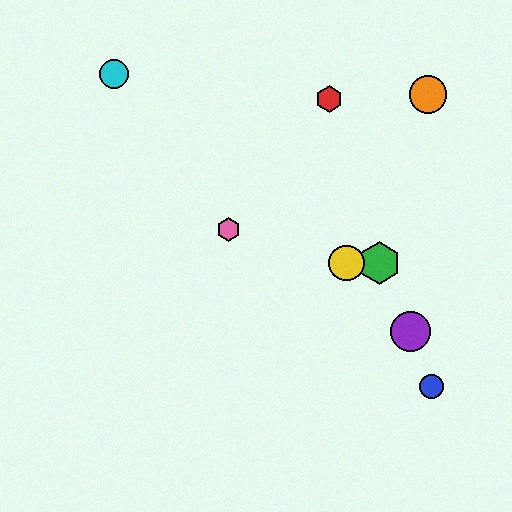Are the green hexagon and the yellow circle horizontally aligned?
Yes, both are at y≈263.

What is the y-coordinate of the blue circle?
The blue circle is at y≈387.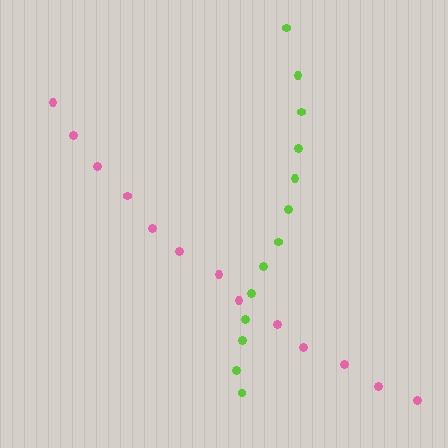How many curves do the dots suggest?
There are 2 distinct paths.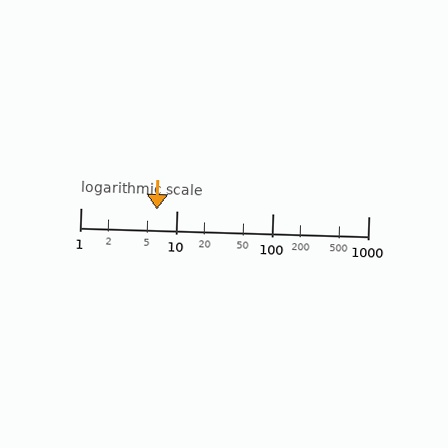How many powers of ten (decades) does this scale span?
The scale spans 3 decades, from 1 to 1000.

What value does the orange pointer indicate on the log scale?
The pointer indicates approximately 6.2.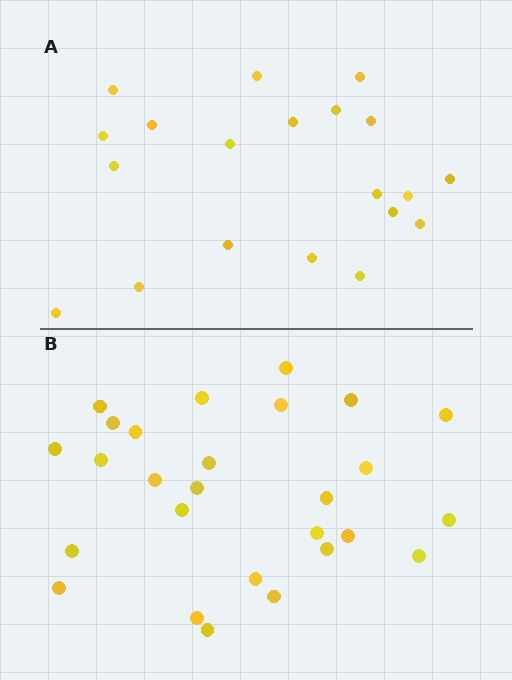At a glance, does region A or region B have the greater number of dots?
Region B (the bottom region) has more dots.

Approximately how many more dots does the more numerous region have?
Region B has roughly 8 or so more dots than region A.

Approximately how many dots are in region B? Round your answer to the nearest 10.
About 30 dots. (The exact count is 27, which rounds to 30.)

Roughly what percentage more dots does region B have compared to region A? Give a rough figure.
About 35% more.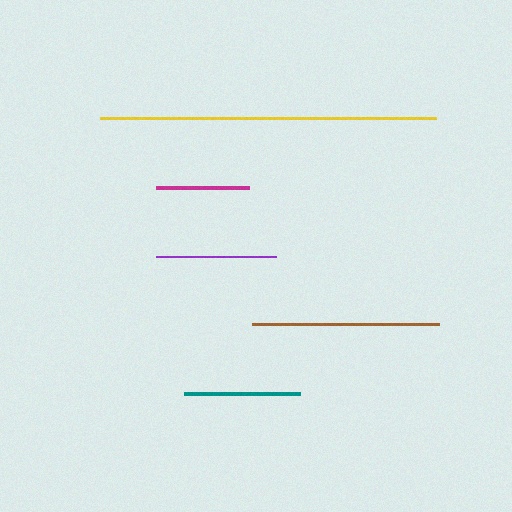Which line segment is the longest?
The yellow line is the longest at approximately 337 pixels.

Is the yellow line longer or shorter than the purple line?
The yellow line is longer than the purple line.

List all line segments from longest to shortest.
From longest to shortest: yellow, brown, purple, teal, magenta.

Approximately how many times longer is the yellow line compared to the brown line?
The yellow line is approximately 1.8 times the length of the brown line.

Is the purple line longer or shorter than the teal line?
The purple line is longer than the teal line.